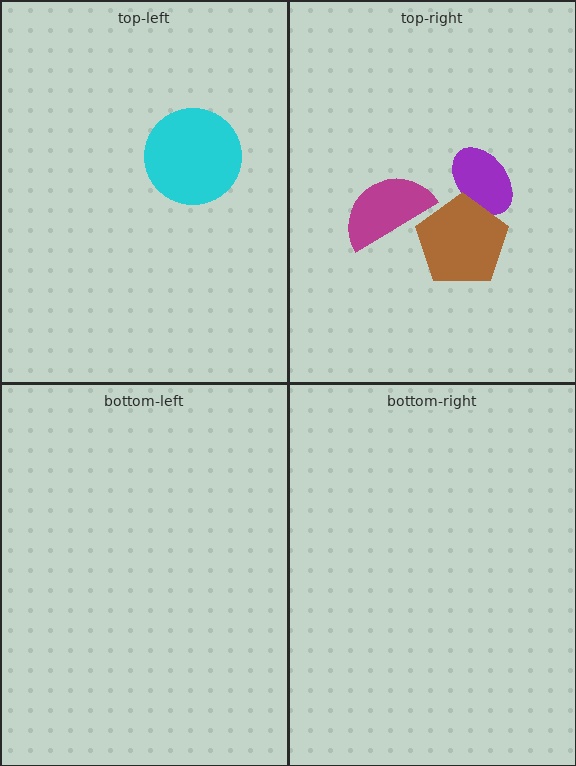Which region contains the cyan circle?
The top-left region.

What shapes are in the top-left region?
The cyan circle.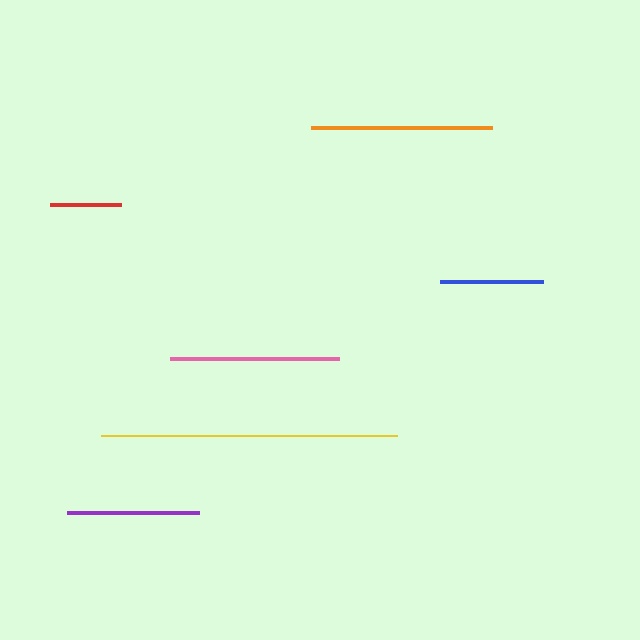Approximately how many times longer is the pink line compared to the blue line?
The pink line is approximately 1.6 times the length of the blue line.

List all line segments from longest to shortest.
From longest to shortest: yellow, orange, pink, purple, blue, red.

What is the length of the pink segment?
The pink segment is approximately 170 pixels long.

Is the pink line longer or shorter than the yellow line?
The yellow line is longer than the pink line.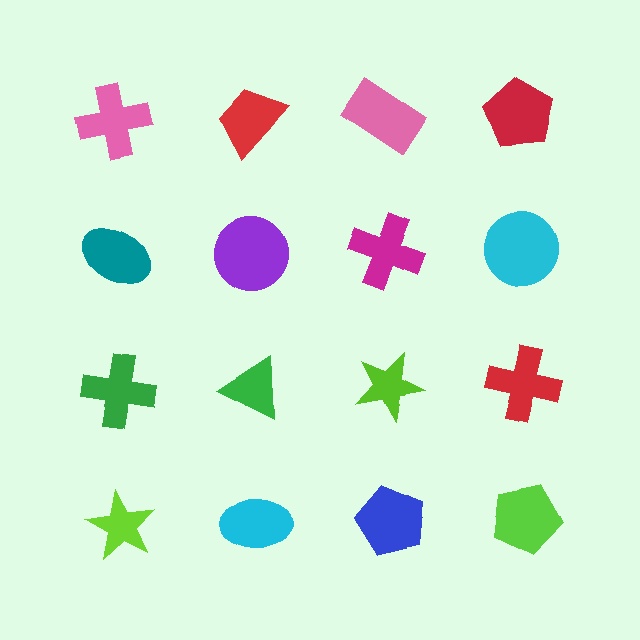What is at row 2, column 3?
A magenta cross.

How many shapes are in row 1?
4 shapes.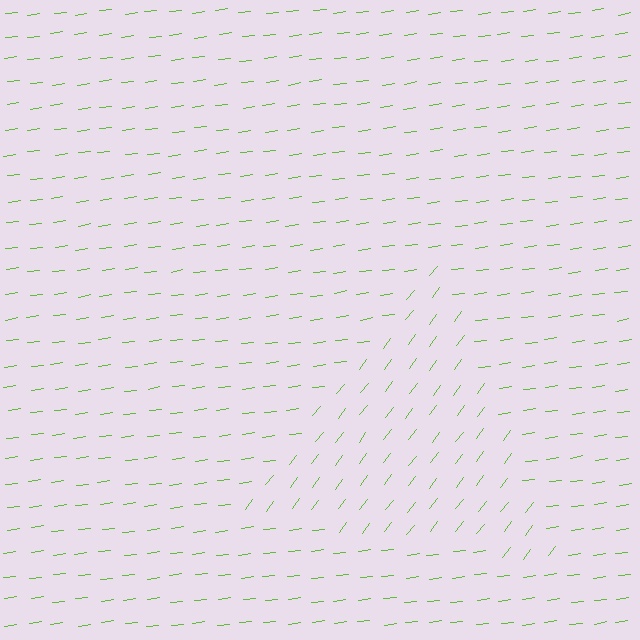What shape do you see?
I see a triangle.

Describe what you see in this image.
The image is filled with small lime line segments. A triangle region in the image has lines oriented differently from the surrounding lines, creating a visible texture boundary.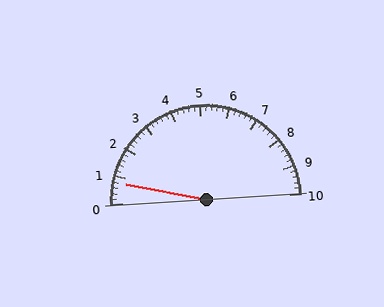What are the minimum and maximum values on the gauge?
The gauge ranges from 0 to 10.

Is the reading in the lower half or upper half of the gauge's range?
The reading is in the lower half of the range (0 to 10).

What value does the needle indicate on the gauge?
The needle indicates approximately 0.8.